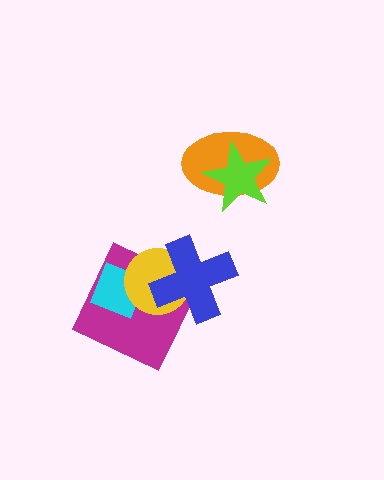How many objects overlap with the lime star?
1 object overlaps with the lime star.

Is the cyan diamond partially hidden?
Yes, it is partially covered by another shape.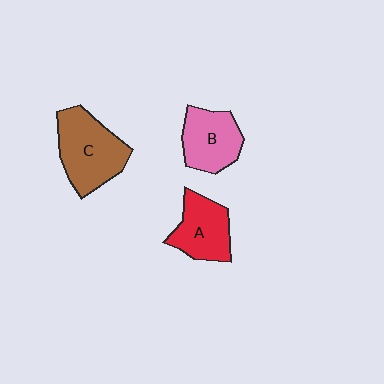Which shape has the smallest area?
Shape A (red).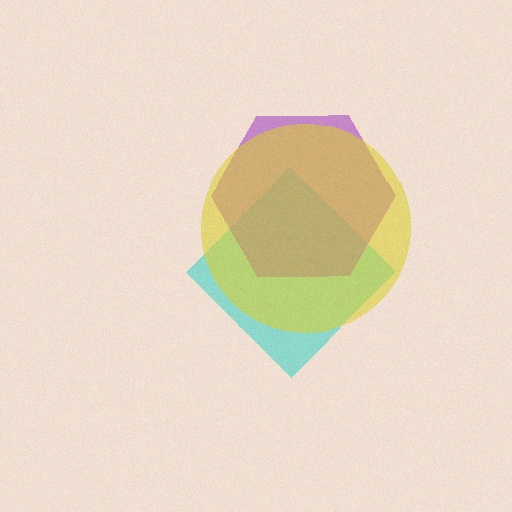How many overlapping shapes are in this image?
There are 3 overlapping shapes in the image.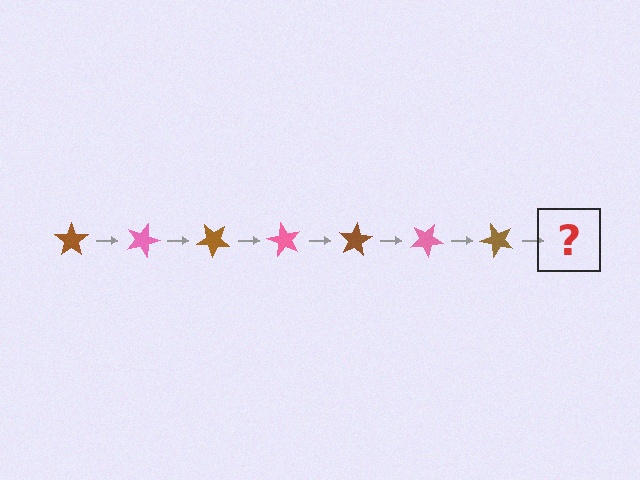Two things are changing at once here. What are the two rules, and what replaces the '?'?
The two rules are that it rotates 20 degrees each step and the color cycles through brown and pink. The '?' should be a pink star, rotated 140 degrees from the start.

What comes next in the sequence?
The next element should be a pink star, rotated 140 degrees from the start.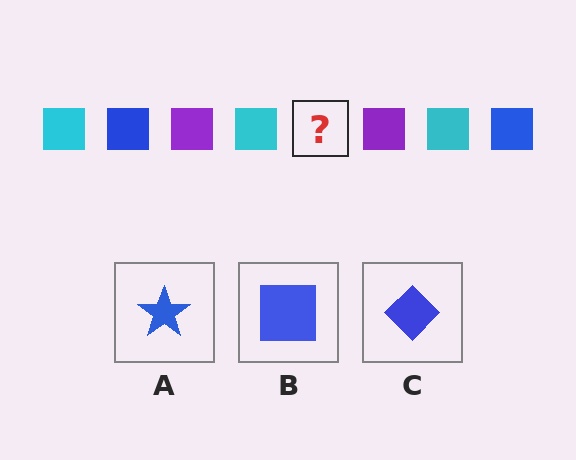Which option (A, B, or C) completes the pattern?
B.